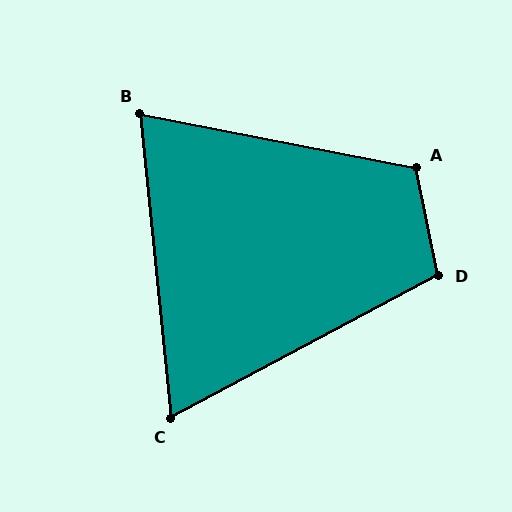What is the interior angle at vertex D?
Approximately 107 degrees (obtuse).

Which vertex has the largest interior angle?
A, at approximately 112 degrees.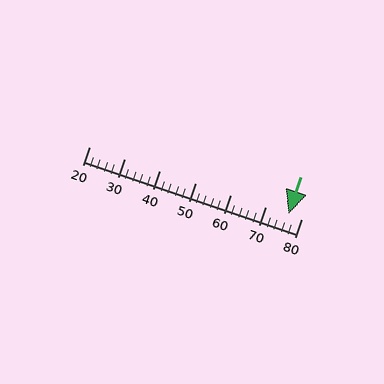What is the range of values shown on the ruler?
The ruler shows values from 20 to 80.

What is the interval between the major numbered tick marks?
The major tick marks are spaced 10 units apart.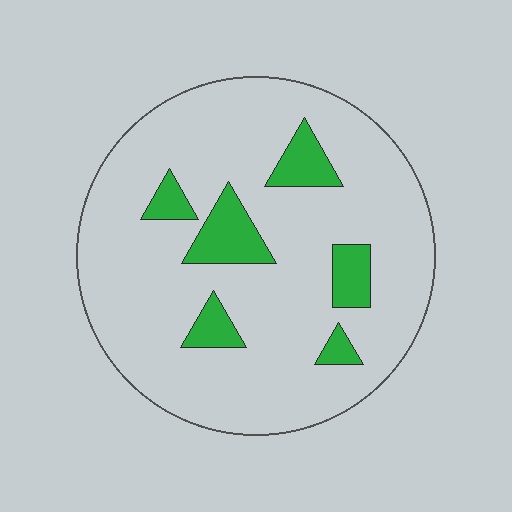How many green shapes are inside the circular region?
6.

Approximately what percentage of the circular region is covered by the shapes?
Approximately 15%.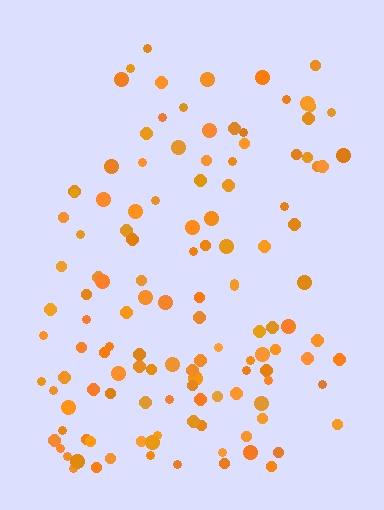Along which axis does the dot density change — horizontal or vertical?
Vertical.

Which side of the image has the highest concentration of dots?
The bottom.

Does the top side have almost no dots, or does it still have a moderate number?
Still a moderate number, just noticeably fewer than the bottom.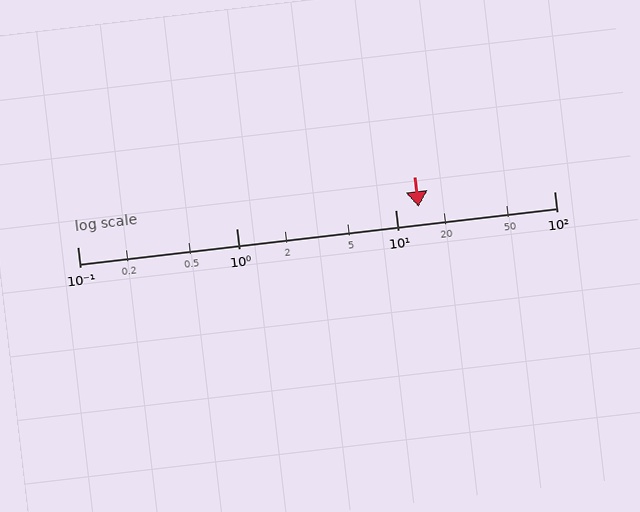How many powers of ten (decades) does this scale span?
The scale spans 3 decades, from 0.1 to 100.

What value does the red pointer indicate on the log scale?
The pointer indicates approximately 14.